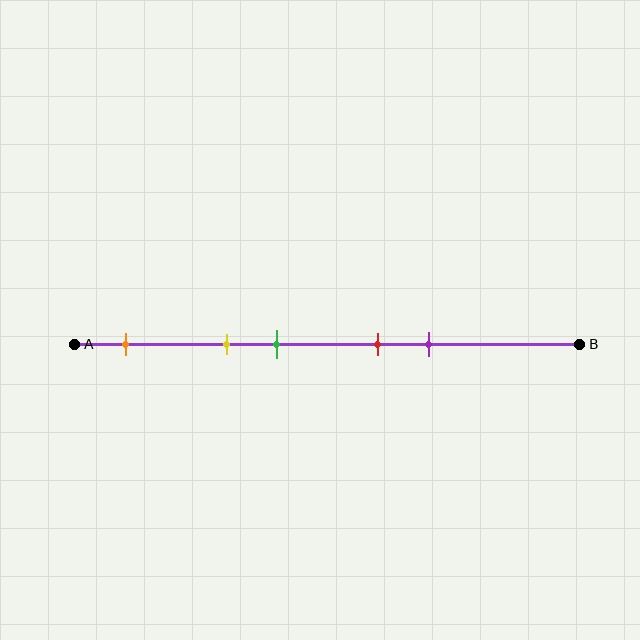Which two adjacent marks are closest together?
The red and purple marks are the closest adjacent pair.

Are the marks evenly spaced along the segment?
No, the marks are not evenly spaced.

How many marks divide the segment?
There are 5 marks dividing the segment.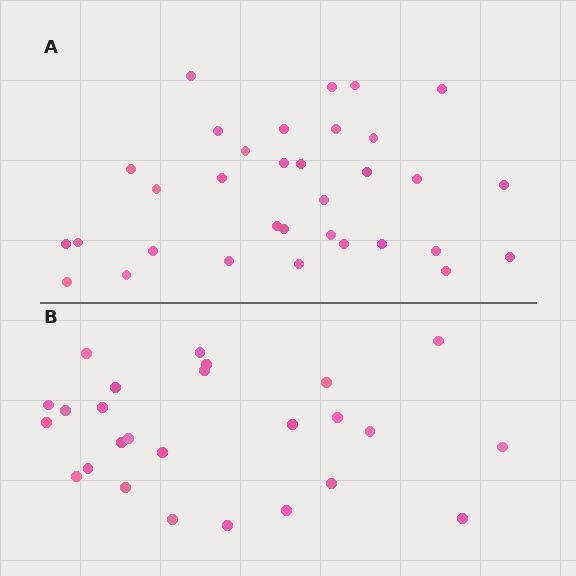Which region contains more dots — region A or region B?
Region A (the top region) has more dots.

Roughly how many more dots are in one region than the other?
Region A has roughly 8 or so more dots than region B.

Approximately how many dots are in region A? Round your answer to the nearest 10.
About 30 dots. (The exact count is 33, which rounds to 30.)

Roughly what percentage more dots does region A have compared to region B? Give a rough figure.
About 25% more.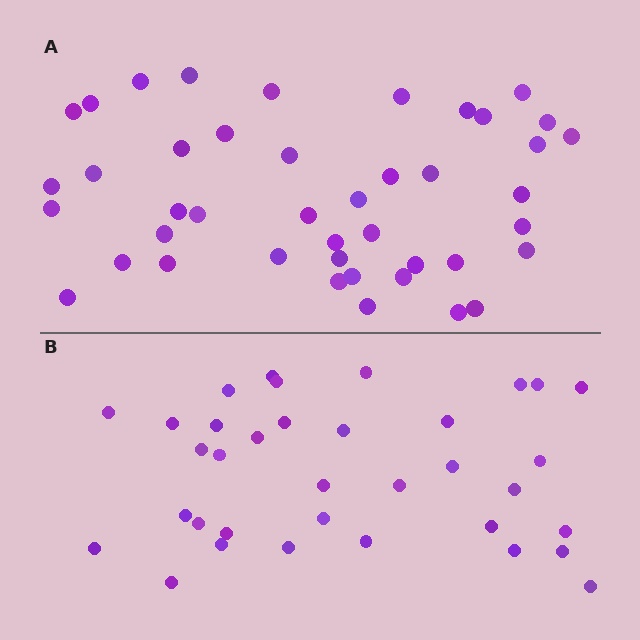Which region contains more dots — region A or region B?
Region A (the top region) has more dots.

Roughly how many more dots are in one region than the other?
Region A has roughly 8 or so more dots than region B.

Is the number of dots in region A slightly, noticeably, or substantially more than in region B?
Region A has only slightly more — the two regions are fairly close. The ratio is roughly 1.2 to 1.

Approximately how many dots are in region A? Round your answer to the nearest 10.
About 40 dots. (The exact count is 43, which rounds to 40.)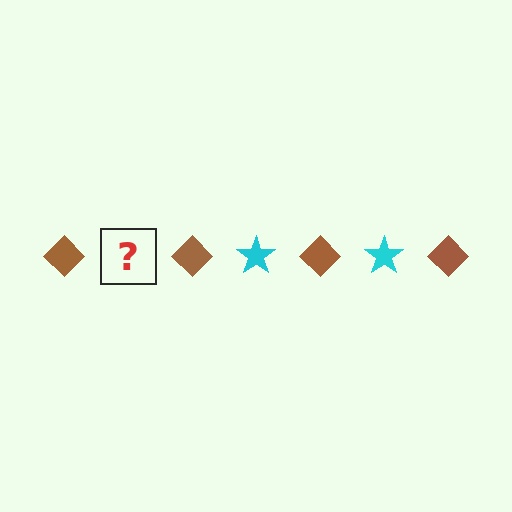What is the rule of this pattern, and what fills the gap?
The rule is that the pattern alternates between brown diamond and cyan star. The gap should be filled with a cyan star.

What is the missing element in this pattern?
The missing element is a cyan star.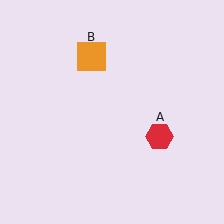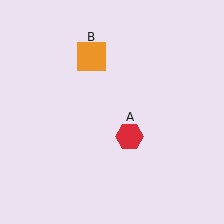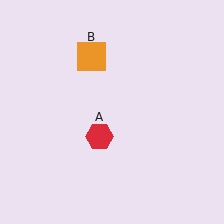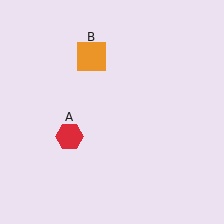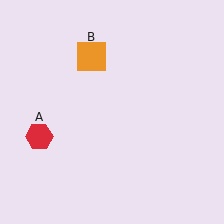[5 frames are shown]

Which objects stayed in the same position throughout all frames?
Orange square (object B) remained stationary.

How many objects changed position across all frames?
1 object changed position: red hexagon (object A).